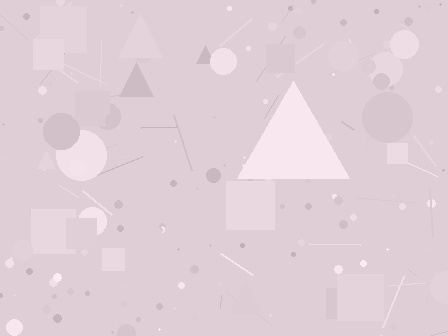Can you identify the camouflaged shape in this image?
The camouflaged shape is a triangle.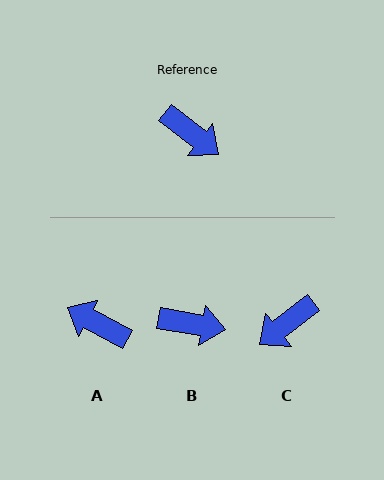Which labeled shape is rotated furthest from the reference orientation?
A, about 169 degrees away.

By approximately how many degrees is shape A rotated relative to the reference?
Approximately 169 degrees clockwise.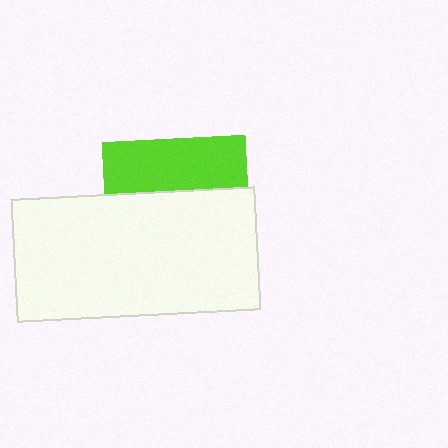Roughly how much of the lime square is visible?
A small part of it is visible (roughly 36%).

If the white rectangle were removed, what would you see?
You would see the complete lime square.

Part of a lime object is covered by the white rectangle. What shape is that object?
It is a square.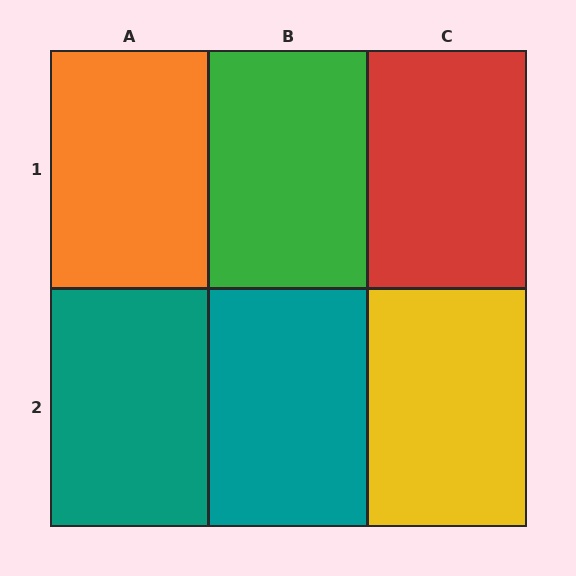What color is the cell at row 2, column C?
Yellow.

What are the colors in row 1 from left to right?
Orange, green, red.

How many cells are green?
1 cell is green.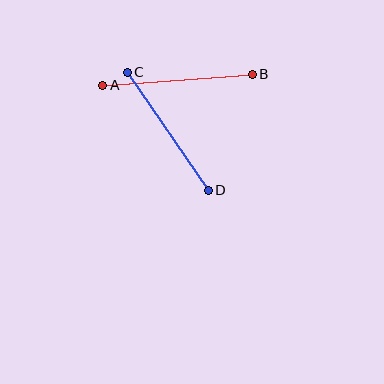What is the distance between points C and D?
The distance is approximately 143 pixels.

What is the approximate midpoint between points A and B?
The midpoint is at approximately (177, 80) pixels.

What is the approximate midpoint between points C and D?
The midpoint is at approximately (168, 131) pixels.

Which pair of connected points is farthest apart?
Points A and B are farthest apart.